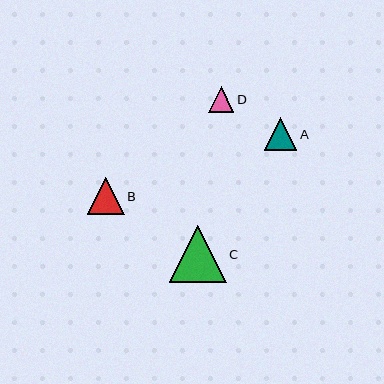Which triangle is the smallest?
Triangle D is the smallest with a size of approximately 26 pixels.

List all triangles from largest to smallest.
From largest to smallest: C, B, A, D.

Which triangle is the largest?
Triangle C is the largest with a size of approximately 57 pixels.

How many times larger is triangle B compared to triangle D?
Triangle B is approximately 1.5 times the size of triangle D.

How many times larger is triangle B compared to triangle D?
Triangle B is approximately 1.5 times the size of triangle D.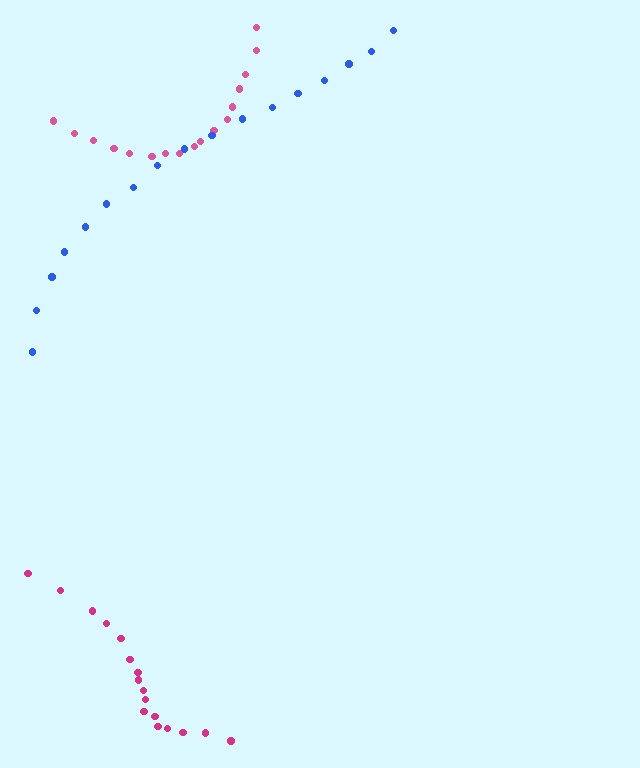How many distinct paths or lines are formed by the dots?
There are 3 distinct paths.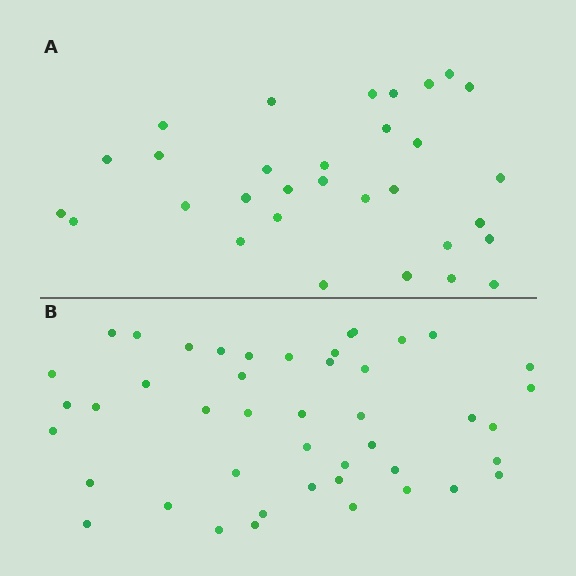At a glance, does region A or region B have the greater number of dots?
Region B (the bottom region) has more dots.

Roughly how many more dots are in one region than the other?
Region B has approximately 15 more dots than region A.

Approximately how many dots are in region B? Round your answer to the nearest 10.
About 40 dots. (The exact count is 45, which rounds to 40.)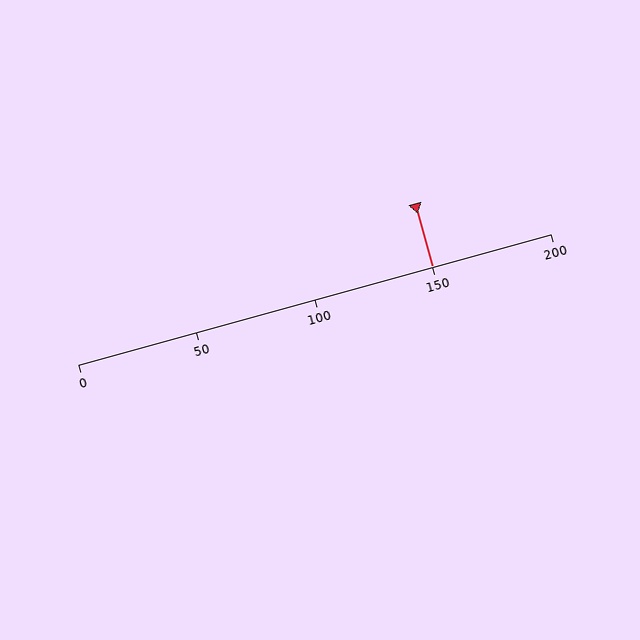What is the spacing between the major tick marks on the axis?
The major ticks are spaced 50 apart.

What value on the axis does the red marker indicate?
The marker indicates approximately 150.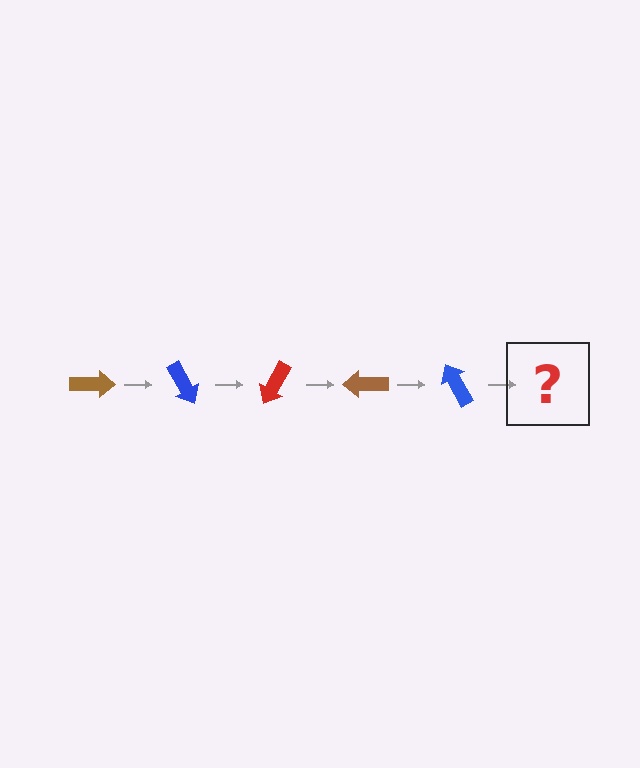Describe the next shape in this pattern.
It should be a red arrow, rotated 300 degrees from the start.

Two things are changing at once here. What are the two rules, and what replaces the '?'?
The two rules are that it rotates 60 degrees each step and the color cycles through brown, blue, and red. The '?' should be a red arrow, rotated 300 degrees from the start.